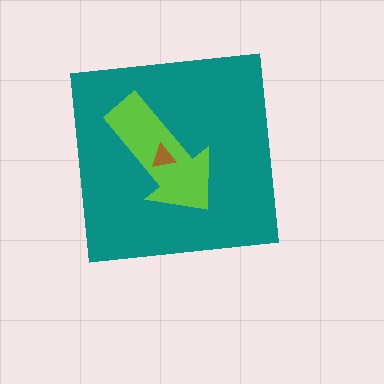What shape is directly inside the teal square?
The lime arrow.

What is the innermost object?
The brown triangle.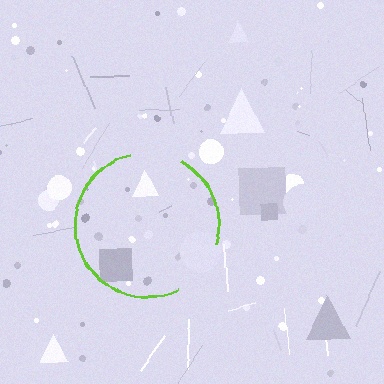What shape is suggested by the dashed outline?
The dashed outline suggests a circle.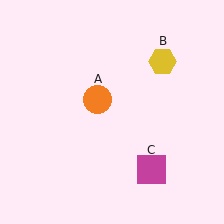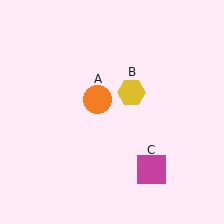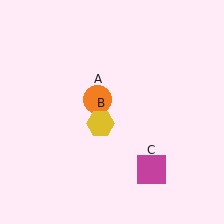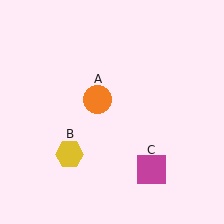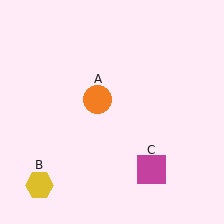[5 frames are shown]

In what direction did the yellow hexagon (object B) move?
The yellow hexagon (object B) moved down and to the left.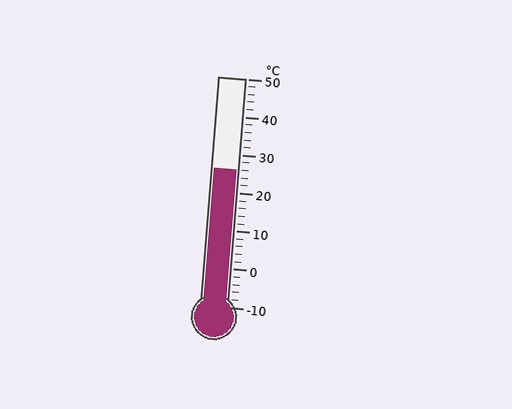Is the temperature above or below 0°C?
The temperature is above 0°C.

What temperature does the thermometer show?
The thermometer shows approximately 26°C.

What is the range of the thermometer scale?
The thermometer scale ranges from -10°C to 50°C.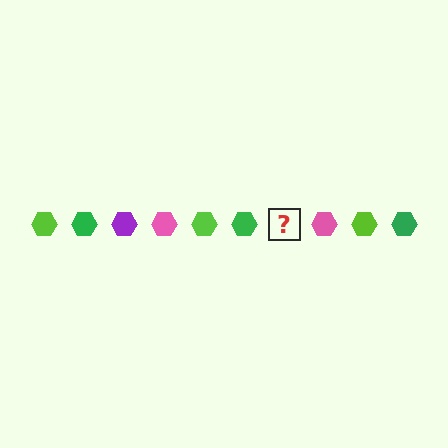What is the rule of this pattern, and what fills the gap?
The rule is that the pattern cycles through lime, green, purple, pink hexagons. The gap should be filled with a purple hexagon.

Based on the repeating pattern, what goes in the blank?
The blank should be a purple hexagon.